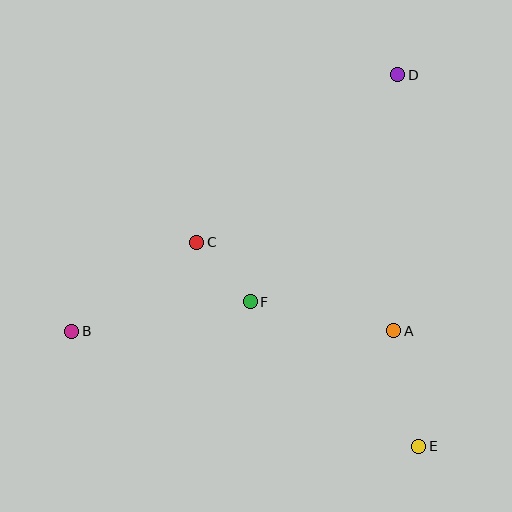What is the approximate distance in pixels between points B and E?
The distance between B and E is approximately 366 pixels.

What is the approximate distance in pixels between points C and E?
The distance between C and E is approximately 302 pixels.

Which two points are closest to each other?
Points C and F are closest to each other.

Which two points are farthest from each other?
Points B and D are farthest from each other.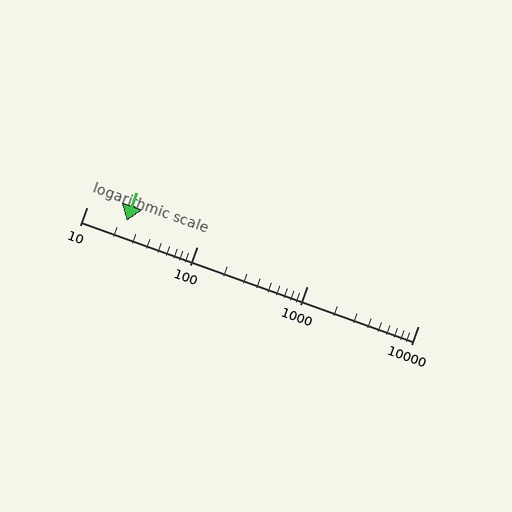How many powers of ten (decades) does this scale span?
The scale spans 3 decades, from 10 to 10000.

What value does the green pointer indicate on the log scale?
The pointer indicates approximately 23.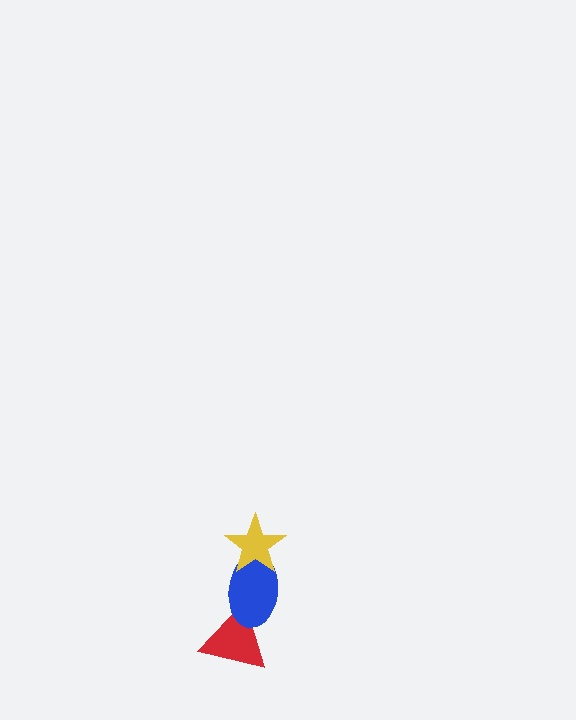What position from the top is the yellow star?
The yellow star is 1st from the top.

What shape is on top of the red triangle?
The blue ellipse is on top of the red triangle.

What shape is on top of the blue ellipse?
The yellow star is on top of the blue ellipse.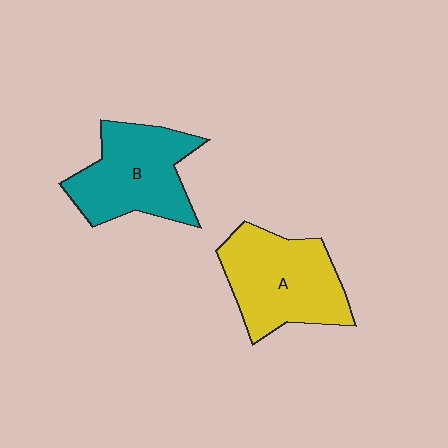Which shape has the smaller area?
Shape B (teal).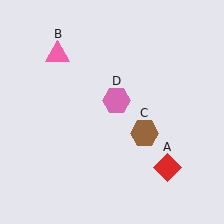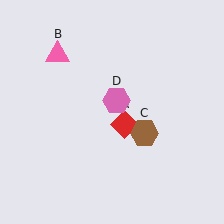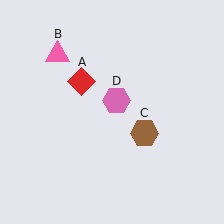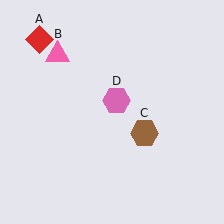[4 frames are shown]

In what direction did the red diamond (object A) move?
The red diamond (object A) moved up and to the left.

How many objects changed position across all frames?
1 object changed position: red diamond (object A).